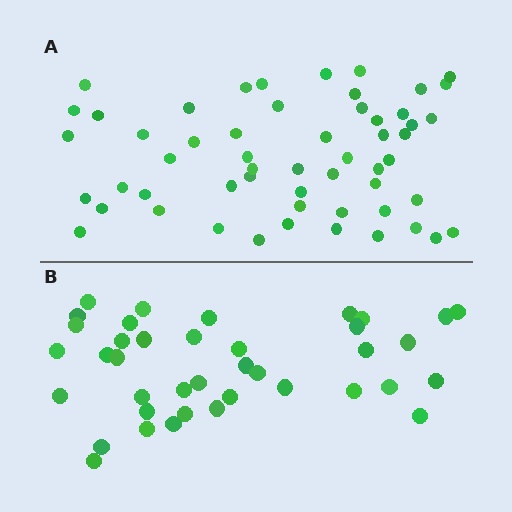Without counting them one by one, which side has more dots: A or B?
Region A (the top region) has more dots.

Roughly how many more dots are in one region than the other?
Region A has approximately 15 more dots than region B.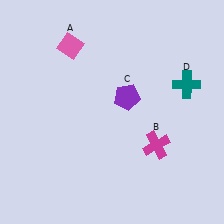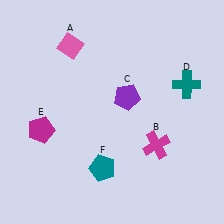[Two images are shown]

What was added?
A magenta pentagon (E), a teal pentagon (F) were added in Image 2.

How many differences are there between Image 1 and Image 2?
There are 2 differences between the two images.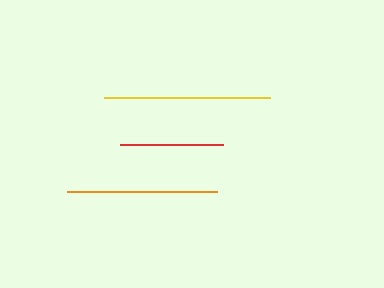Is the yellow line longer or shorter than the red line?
The yellow line is longer than the red line.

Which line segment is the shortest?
The red line is the shortest at approximately 103 pixels.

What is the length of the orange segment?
The orange segment is approximately 151 pixels long.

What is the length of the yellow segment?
The yellow segment is approximately 166 pixels long.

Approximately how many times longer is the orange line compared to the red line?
The orange line is approximately 1.5 times the length of the red line.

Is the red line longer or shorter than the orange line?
The orange line is longer than the red line.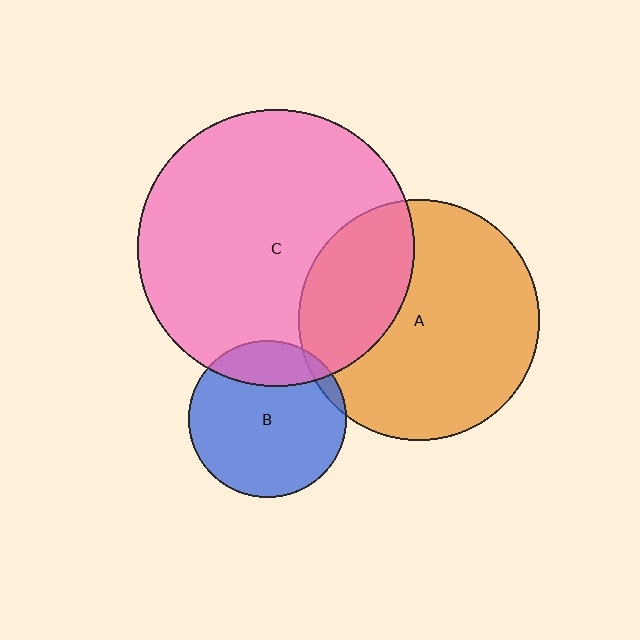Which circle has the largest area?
Circle C (pink).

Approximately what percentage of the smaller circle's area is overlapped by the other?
Approximately 5%.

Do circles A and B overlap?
Yes.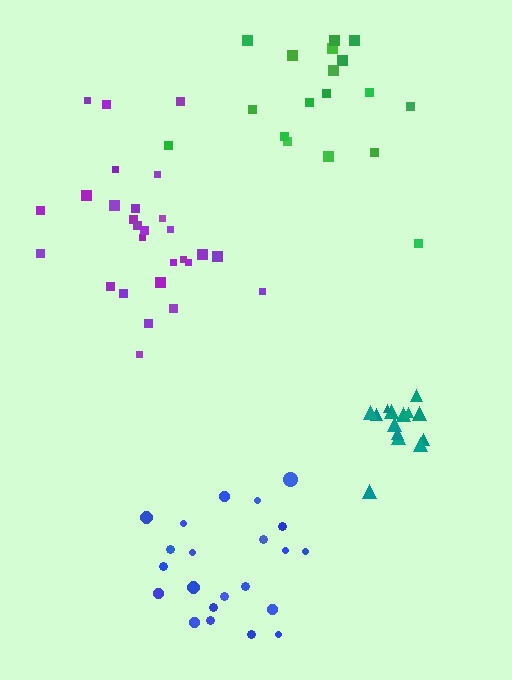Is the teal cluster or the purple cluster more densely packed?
Teal.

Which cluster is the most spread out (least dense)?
Green.